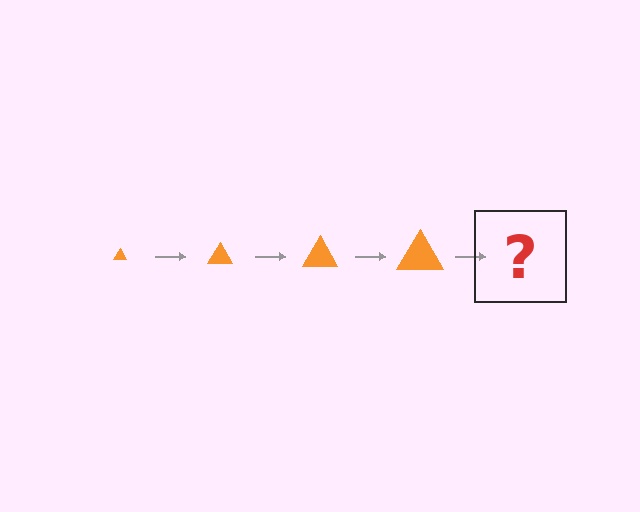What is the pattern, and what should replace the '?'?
The pattern is that the triangle gets progressively larger each step. The '?' should be an orange triangle, larger than the previous one.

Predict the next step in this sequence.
The next step is an orange triangle, larger than the previous one.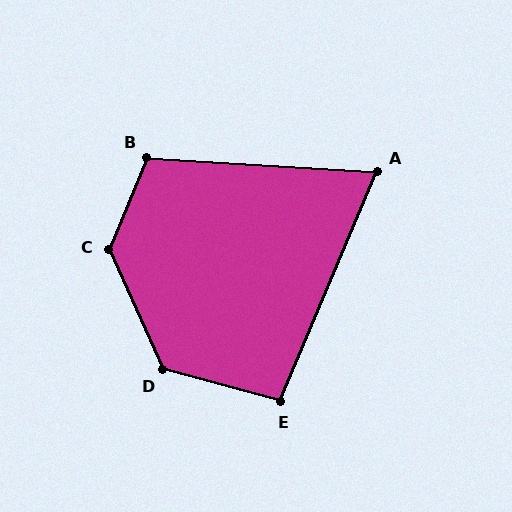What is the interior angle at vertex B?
Approximately 109 degrees (obtuse).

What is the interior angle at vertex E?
Approximately 98 degrees (obtuse).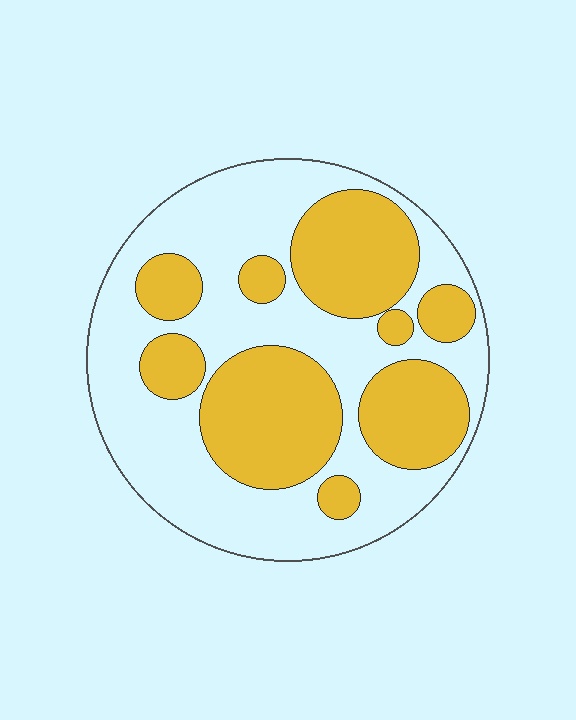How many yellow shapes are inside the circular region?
9.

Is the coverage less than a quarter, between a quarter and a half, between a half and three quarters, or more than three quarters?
Between a quarter and a half.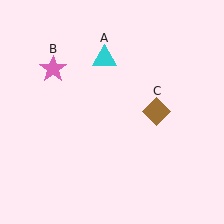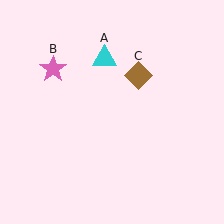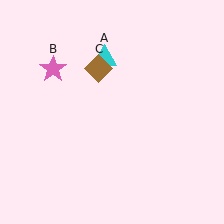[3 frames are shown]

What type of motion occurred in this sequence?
The brown diamond (object C) rotated counterclockwise around the center of the scene.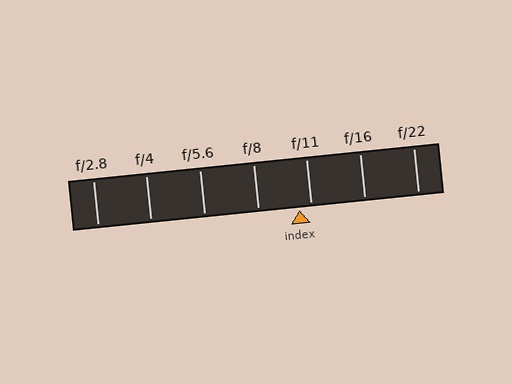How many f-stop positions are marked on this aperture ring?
There are 7 f-stop positions marked.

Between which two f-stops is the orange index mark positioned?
The index mark is between f/8 and f/11.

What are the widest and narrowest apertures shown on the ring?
The widest aperture shown is f/2.8 and the narrowest is f/22.